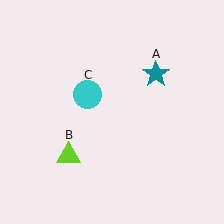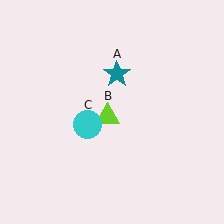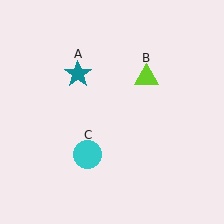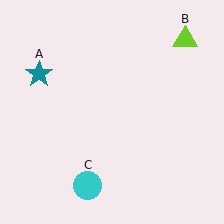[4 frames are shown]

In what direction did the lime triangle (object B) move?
The lime triangle (object B) moved up and to the right.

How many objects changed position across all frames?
3 objects changed position: teal star (object A), lime triangle (object B), cyan circle (object C).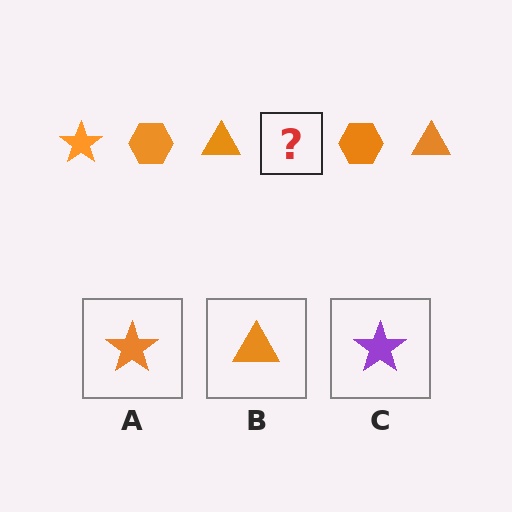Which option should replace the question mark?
Option A.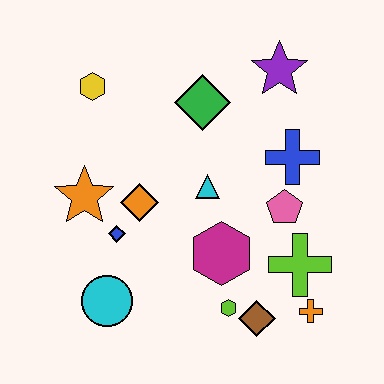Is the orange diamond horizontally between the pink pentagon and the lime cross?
No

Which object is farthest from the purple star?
The cyan circle is farthest from the purple star.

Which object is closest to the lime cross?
The orange cross is closest to the lime cross.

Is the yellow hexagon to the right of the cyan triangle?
No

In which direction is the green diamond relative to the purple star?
The green diamond is to the left of the purple star.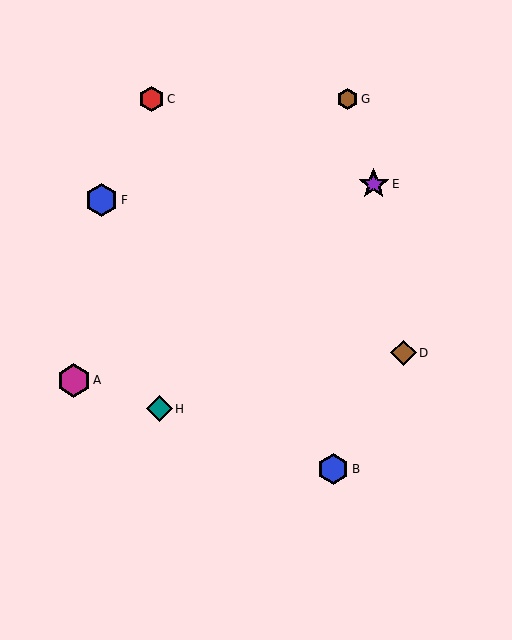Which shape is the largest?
The magenta hexagon (labeled A) is the largest.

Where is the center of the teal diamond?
The center of the teal diamond is at (159, 409).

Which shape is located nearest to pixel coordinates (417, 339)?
The brown diamond (labeled D) at (403, 353) is nearest to that location.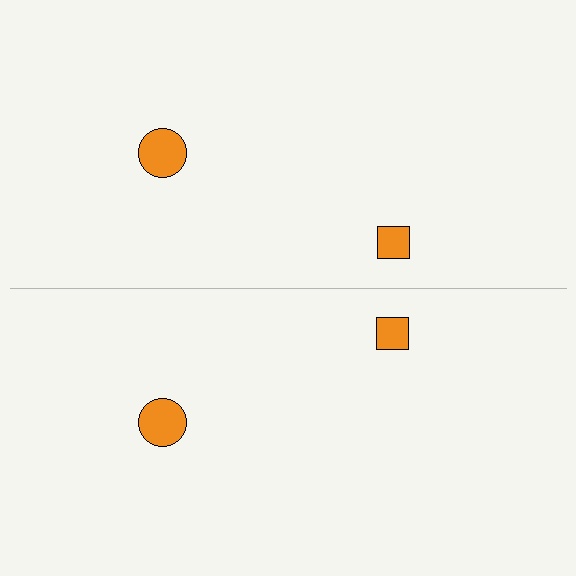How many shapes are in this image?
There are 4 shapes in this image.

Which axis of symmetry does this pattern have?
The pattern has a horizontal axis of symmetry running through the center of the image.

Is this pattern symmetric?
Yes, this pattern has bilateral (reflection) symmetry.